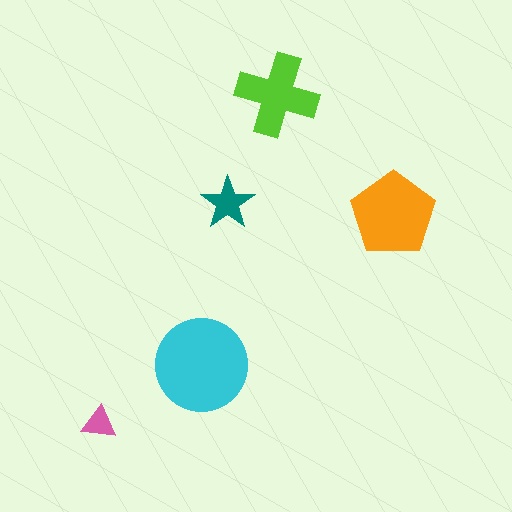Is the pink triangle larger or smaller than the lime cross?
Smaller.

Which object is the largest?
The cyan circle.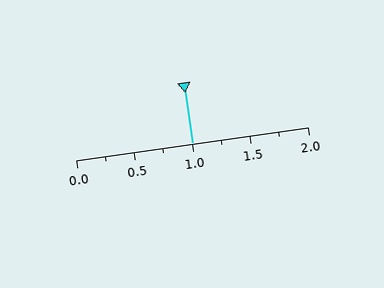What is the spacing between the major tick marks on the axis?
The major ticks are spaced 0.5 apart.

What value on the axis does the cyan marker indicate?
The marker indicates approximately 1.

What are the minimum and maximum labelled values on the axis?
The axis runs from 0.0 to 2.0.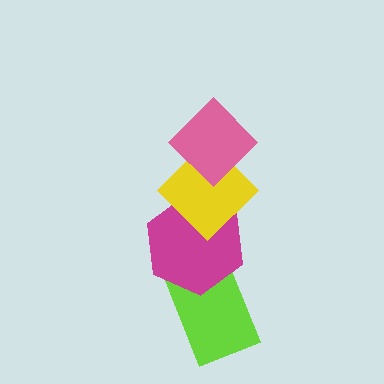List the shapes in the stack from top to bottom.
From top to bottom: the pink diamond, the yellow diamond, the magenta hexagon, the lime rectangle.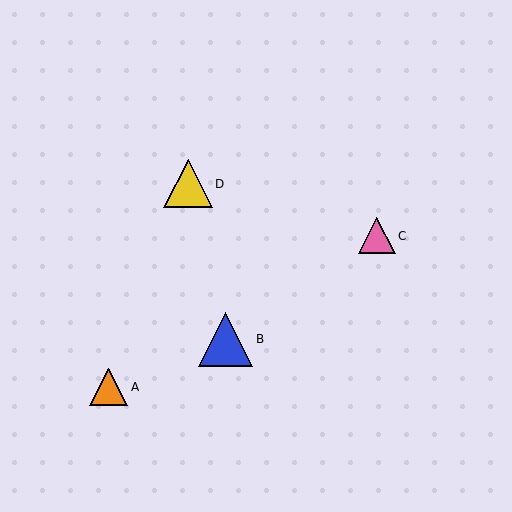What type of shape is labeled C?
Shape C is a pink triangle.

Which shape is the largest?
The blue triangle (labeled B) is the largest.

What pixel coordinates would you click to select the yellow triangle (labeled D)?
Click at (188, 184) to select the yellow triangle D.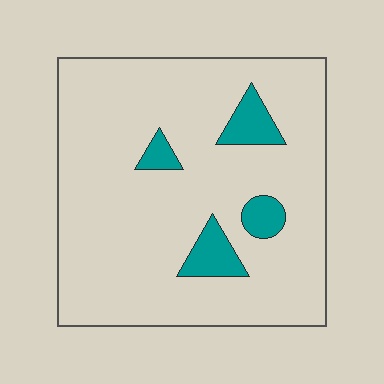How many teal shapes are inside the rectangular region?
4.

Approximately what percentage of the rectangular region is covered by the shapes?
Approximately 10%.